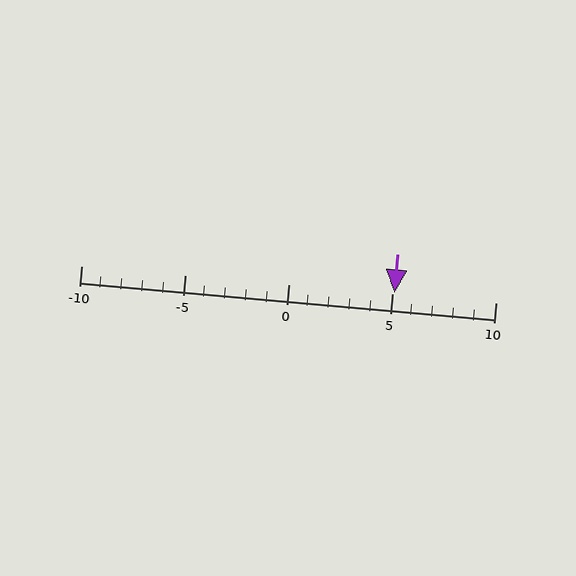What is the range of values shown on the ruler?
The ruler shows values from -10 to 10.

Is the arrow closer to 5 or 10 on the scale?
The arrow is closer to 5.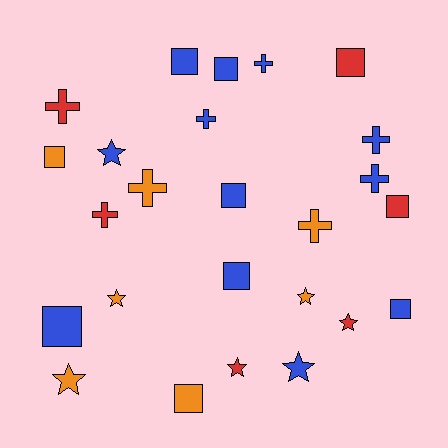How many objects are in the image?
There are 25 objects.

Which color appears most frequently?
Blue, with 12 objects.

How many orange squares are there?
There are 2 orange squares.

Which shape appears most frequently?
Square, with 10 objects.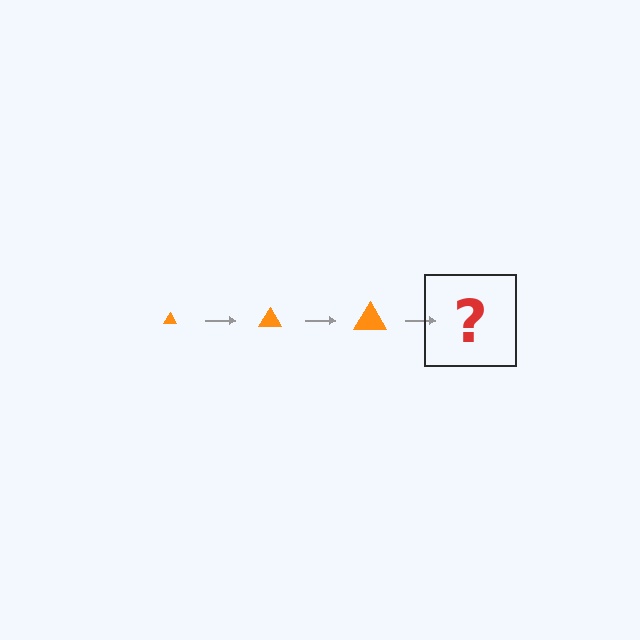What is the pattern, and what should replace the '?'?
The pattern is that the triangle gets progressively larger each step. The '?' should be an orange triangle, larger than the previous one.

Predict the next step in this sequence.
The next step is an orange triangle, larger than the previous one.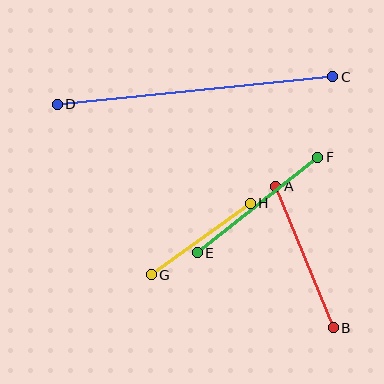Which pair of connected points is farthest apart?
Points C and D are farthest apart.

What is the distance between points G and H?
The distance is approximately 122 pixels.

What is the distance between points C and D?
The distance is approximately 277 pixels.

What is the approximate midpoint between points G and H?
The midpoint is at approximately (201, 239) pixels.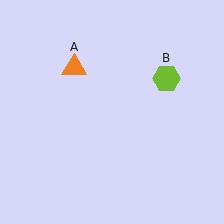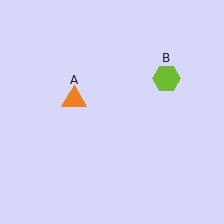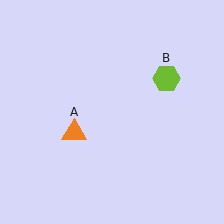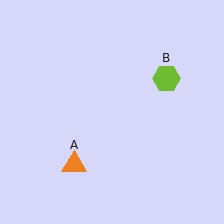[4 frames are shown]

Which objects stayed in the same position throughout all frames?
Lime hexagon (object B) remained stationary.